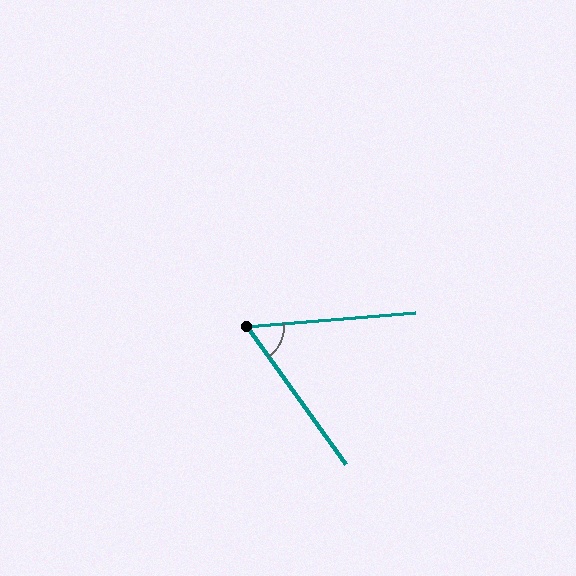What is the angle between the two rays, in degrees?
Approximately 59 degrees.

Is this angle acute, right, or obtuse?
It is acute.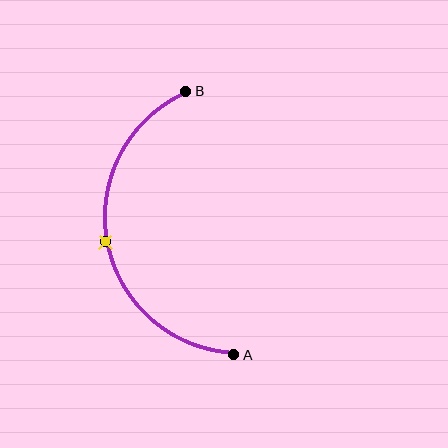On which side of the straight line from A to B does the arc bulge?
The arc bulges to the left of the straight line connecting A and B.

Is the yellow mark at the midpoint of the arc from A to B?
Yes. The yellow mark lies on the arc at equal arc-length from both A and B — it is the arc midpoint.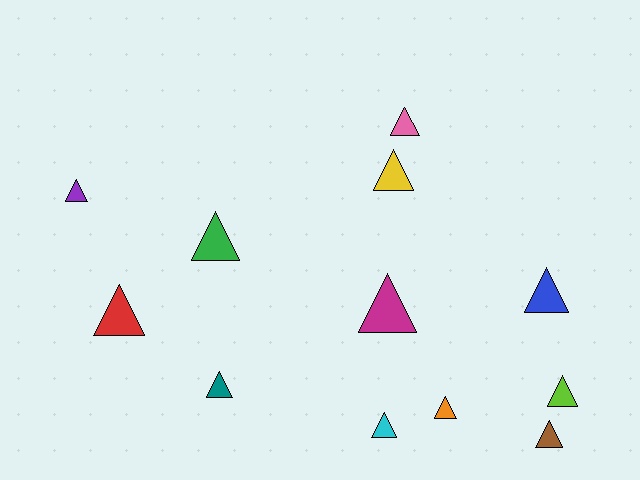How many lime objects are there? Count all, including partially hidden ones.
There is 1 lime object.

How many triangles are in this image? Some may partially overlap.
There are 12 triangles.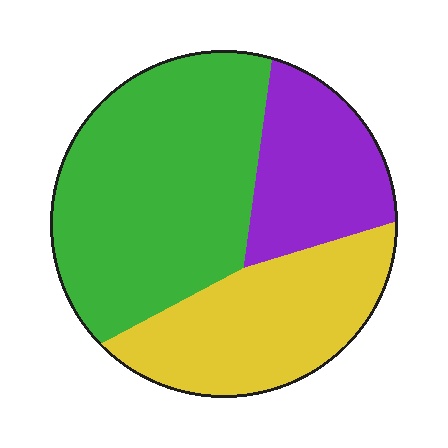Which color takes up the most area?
Green, at roughly 50%.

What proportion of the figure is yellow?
Yellow takes up about one third (1/3) of the figure.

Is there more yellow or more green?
Green.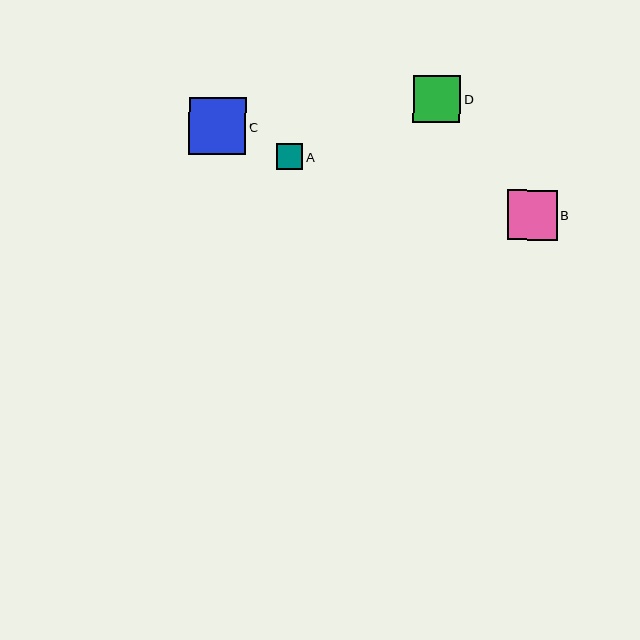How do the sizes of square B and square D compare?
Square B and square D are approximately the same size.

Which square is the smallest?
Square A is the smallest with a size of approximately 26 pixels.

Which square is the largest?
Square C is the largest with a size of approximately 57 pixels.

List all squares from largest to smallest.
From largest to smallest: C, B, D, A.